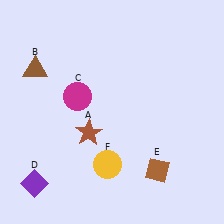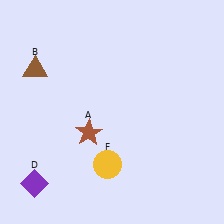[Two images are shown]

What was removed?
The magenta circle (C), the brown diamond (E) were removed in Image 2.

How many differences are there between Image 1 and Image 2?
There are 2 differences between the two images.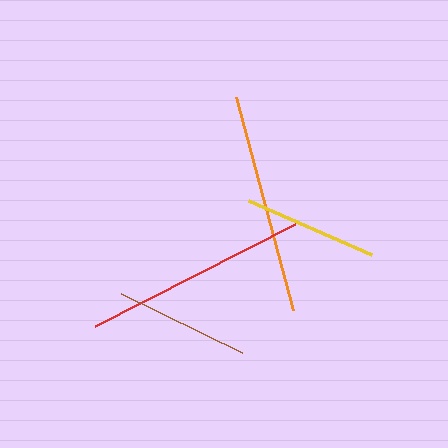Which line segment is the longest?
The red line is the longest at approximately 225 pixels.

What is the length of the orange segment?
The orange segment is approximately 220 pixels long.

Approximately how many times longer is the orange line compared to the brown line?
The orange line is approximately 1.6 times the length of the brown line.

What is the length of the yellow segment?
The yellow segment is approximately 134 pixels long.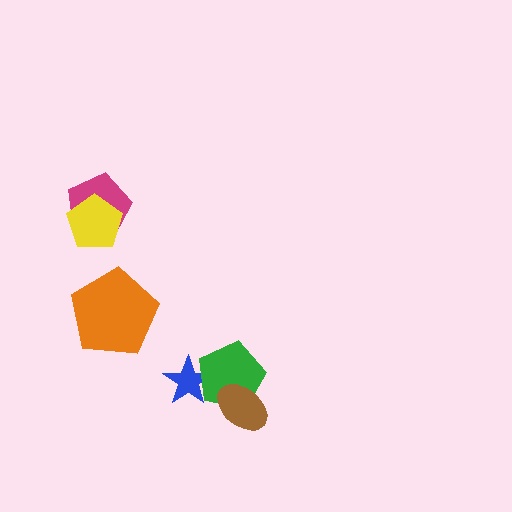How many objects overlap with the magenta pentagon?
1 object overlaps with the magenta pentagon.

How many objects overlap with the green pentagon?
2 objects overlap with the green pentagon.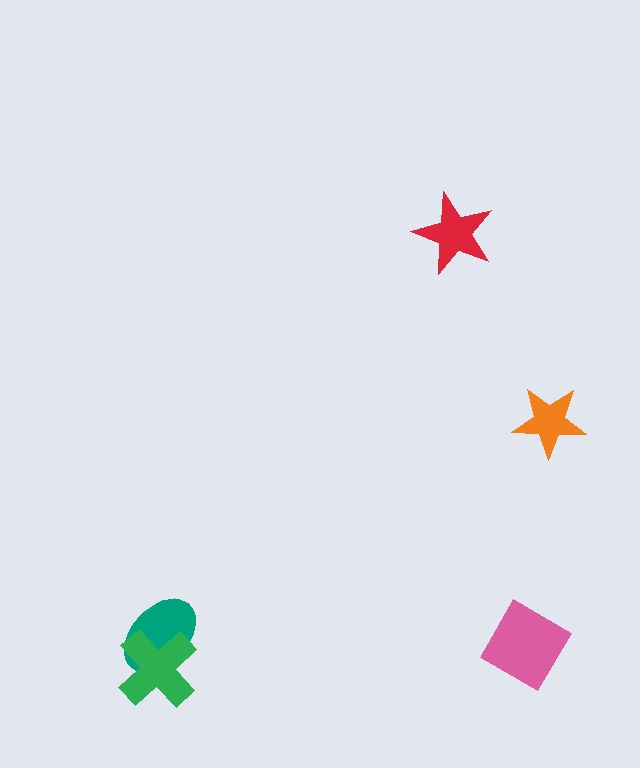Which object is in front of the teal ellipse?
The green cross is in front of the teal ellipse.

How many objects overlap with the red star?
0 objects overlap with the red star.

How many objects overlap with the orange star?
0 objects overlap with the orange star.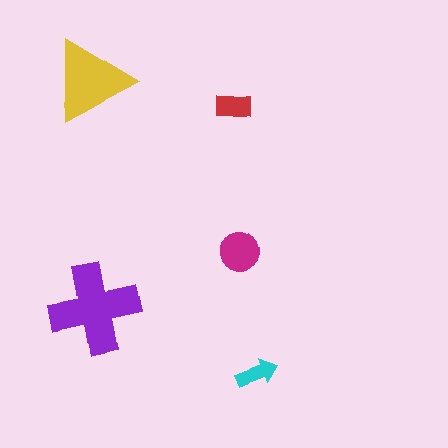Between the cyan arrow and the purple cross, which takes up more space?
The purple cross.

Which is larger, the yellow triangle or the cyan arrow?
The yellow triangle.